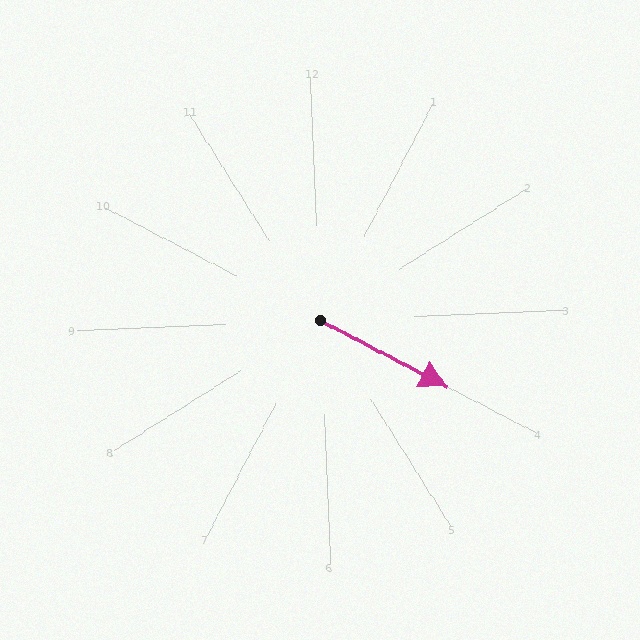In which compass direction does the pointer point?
Southeast.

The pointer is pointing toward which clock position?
Roughly 4 o'clock.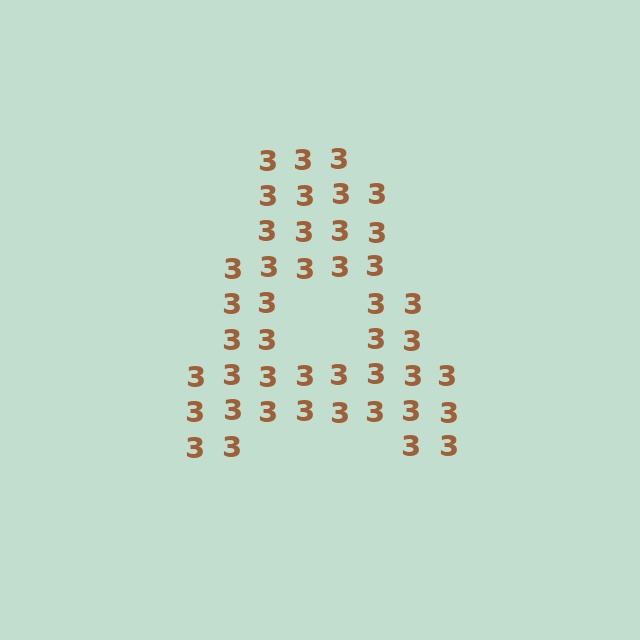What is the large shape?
The large shape is the letter A.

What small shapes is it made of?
It is made of small digit 3's.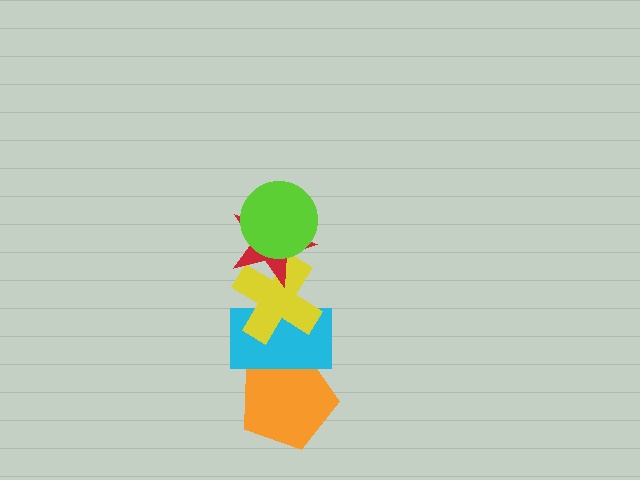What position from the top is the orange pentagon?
The orange pentagon is 5th from the top.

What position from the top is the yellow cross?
The yellow cross is 3rd from the top.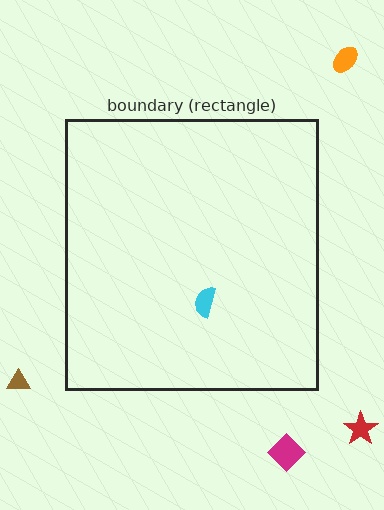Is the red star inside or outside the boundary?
Outside.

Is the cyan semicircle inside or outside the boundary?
Inside.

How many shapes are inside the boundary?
1 inside, 4 outside.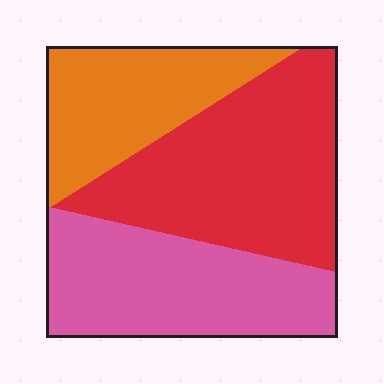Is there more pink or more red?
Red.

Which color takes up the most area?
Red, at roughly 40%.